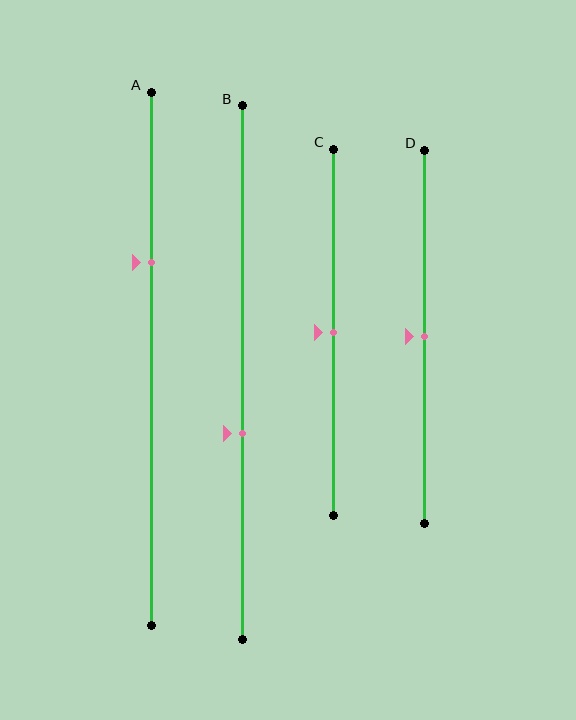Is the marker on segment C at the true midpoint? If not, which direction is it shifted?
Yes, the marker on segment C is at the true midpoint.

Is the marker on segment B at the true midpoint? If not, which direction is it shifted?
No, the marker on segment B is shifted downward by about 12% of the segment length.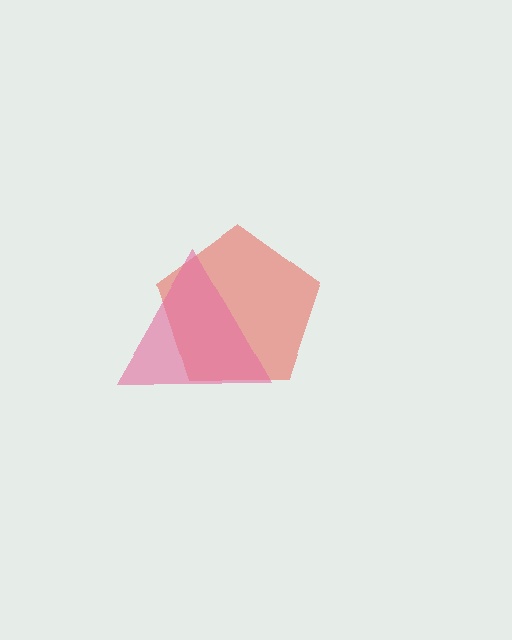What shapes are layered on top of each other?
The layered shapes are: a red pentagon, a pink triangle.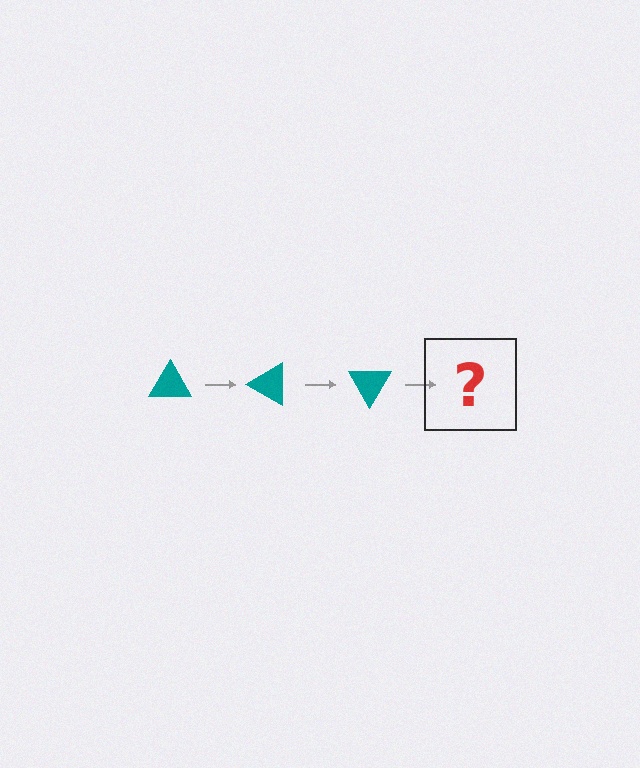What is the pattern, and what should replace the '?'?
The pattern is that the triangle rotates 30 degrees each step. The '?' should be a teal triangle rotated 90 degrees.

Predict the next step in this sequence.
The next step is a teal triangle rotated 90 degrees.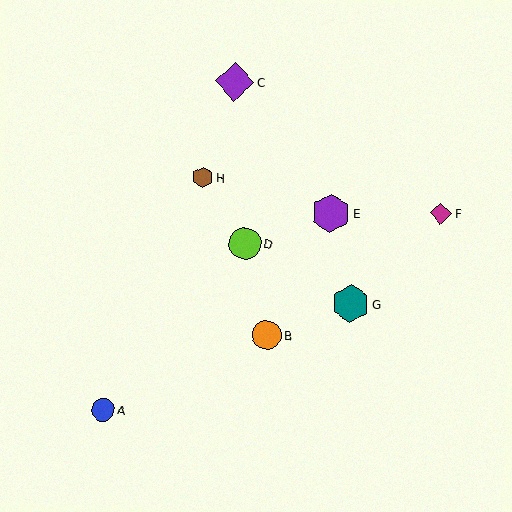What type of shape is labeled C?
Shape C is a purple diamond.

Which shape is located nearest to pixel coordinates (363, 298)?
The teal hexagon (labeled G) at (350, 304) is nearest to that location.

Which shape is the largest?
The purple diamond (labeled C) is the largest.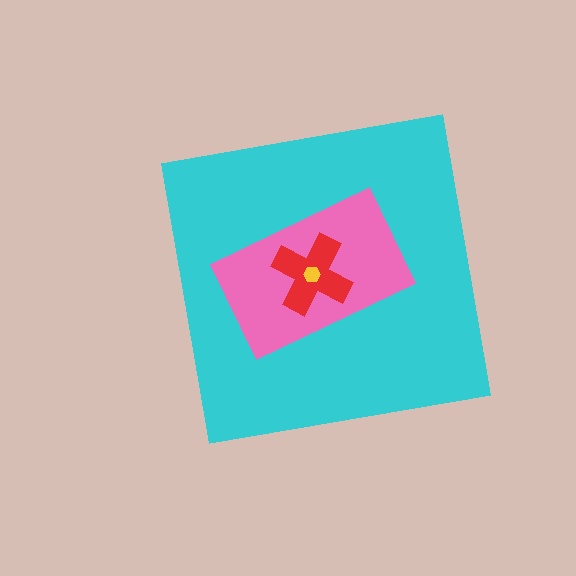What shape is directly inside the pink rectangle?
The red cross.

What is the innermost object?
The yellow hexagon.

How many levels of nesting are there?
4.